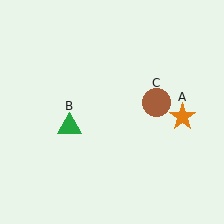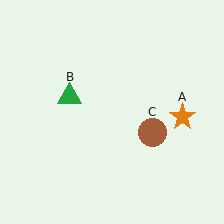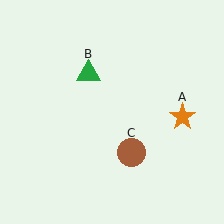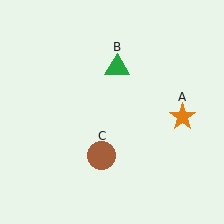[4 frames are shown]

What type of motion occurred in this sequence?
The green triangle (object B), brown circle (object C) rotated clockwise around the center of the scene.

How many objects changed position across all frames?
2 objects changed position: green triangle (object B), brown circle (object C).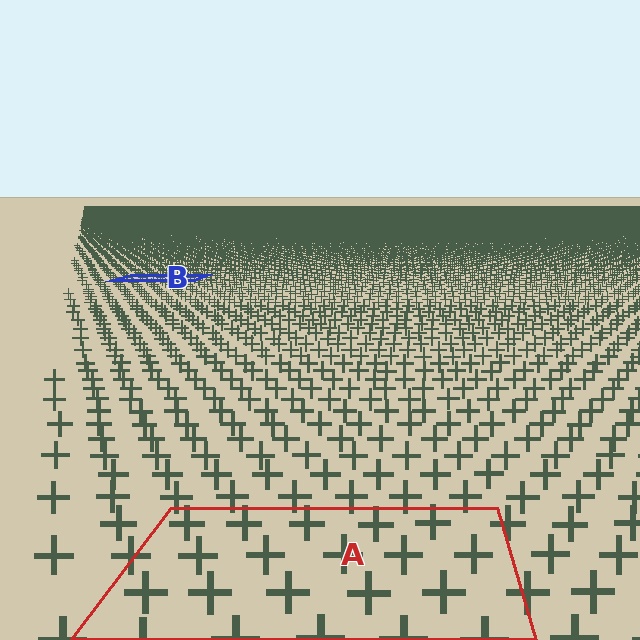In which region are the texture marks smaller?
The texture marks are smaller in region B, because it is farther away.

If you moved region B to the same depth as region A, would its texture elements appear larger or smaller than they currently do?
They would appear larger. At a closer depth, the same texture elements are projected at a bigger on-screen size.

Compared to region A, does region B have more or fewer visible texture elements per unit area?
Region B has more texture elements per unit area — they are packed more densely because it is farther away.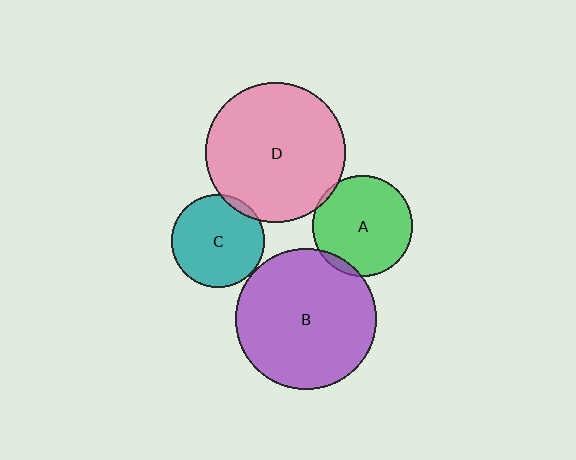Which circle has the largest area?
Circle B (purple).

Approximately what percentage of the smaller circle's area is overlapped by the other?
Approximately 5%.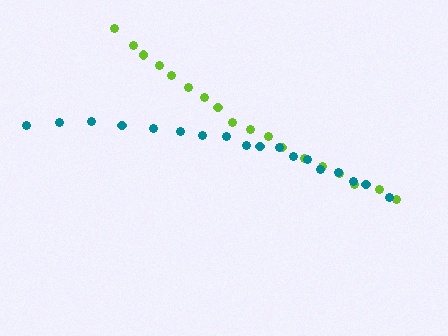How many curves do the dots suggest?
There are 2 distinct paths.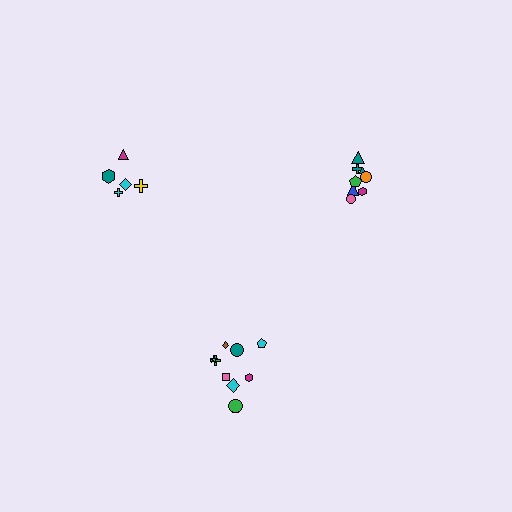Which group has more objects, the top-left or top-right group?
The top-right group.